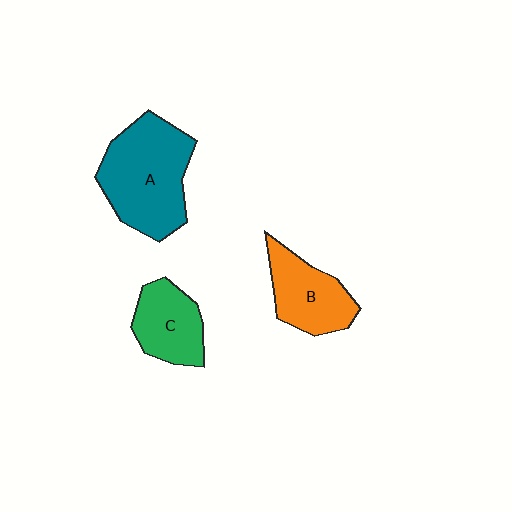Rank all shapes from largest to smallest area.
From largest to smallest: A (teal), B (orange), C (green).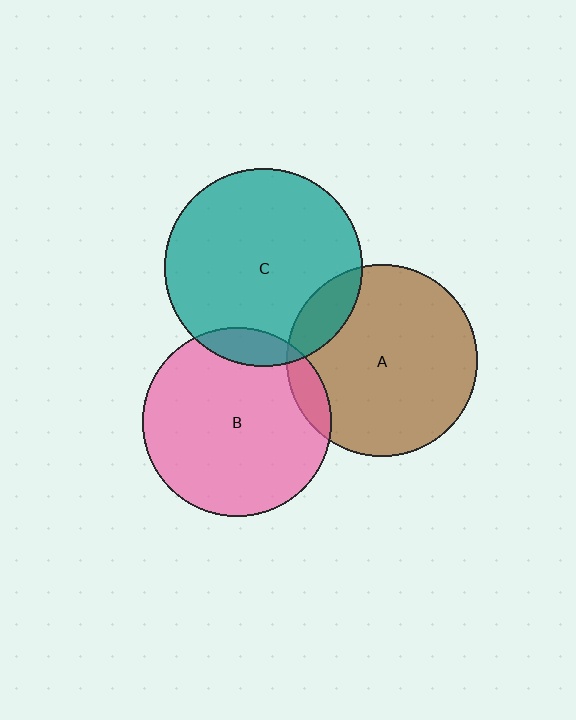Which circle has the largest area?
Circle C (teal).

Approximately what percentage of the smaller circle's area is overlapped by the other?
Approximately 10%.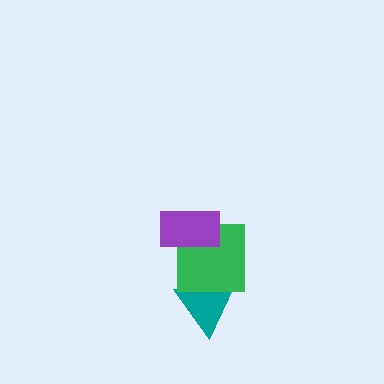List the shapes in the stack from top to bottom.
From top to bottom: the purple rectangle, the green square, the teal triangle.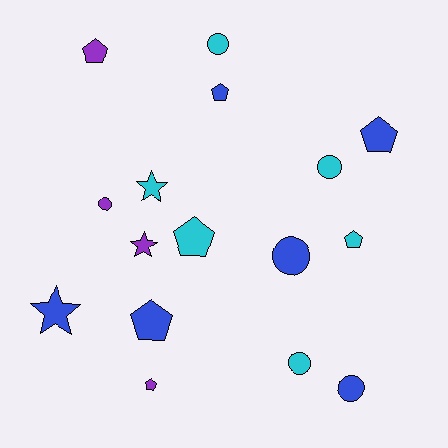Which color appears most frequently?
Cyan, with 6 objects.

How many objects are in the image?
There are 16 objects.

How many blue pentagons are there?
There are 3 blue pentagons.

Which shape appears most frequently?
Pentagon, with 7 objects.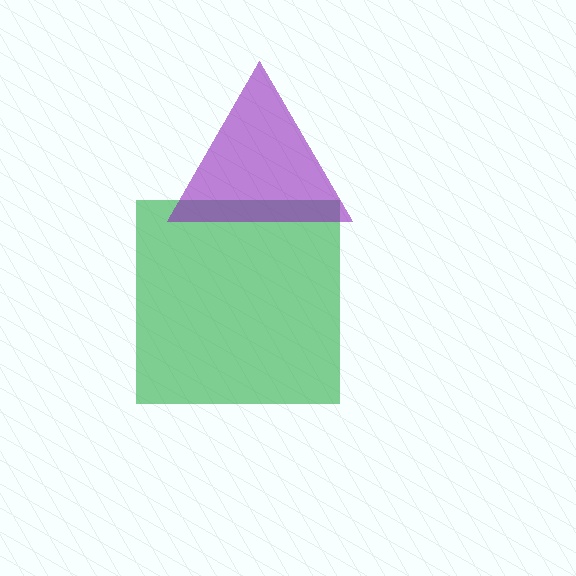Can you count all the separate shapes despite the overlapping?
Yes, there are 2 separate shapes.